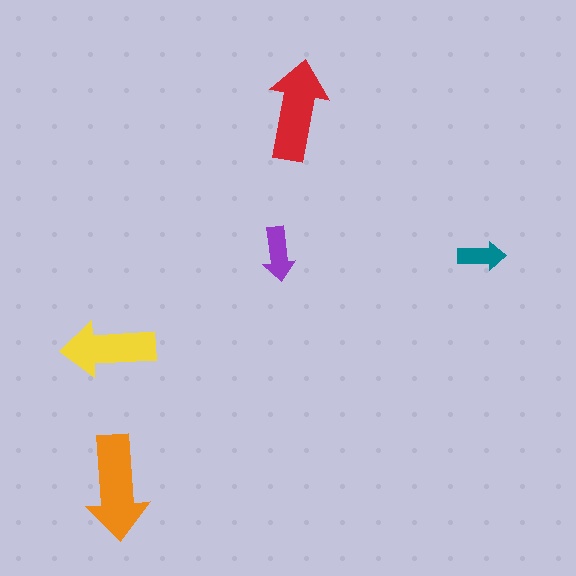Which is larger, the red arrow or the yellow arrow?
The red one.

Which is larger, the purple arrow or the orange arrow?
The orange one.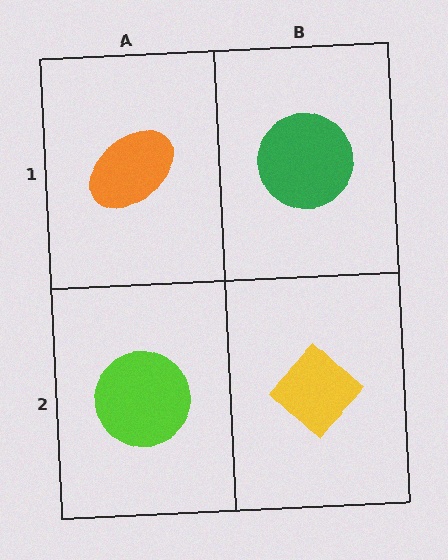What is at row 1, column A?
An orange ellipse.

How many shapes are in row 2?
2 shapes.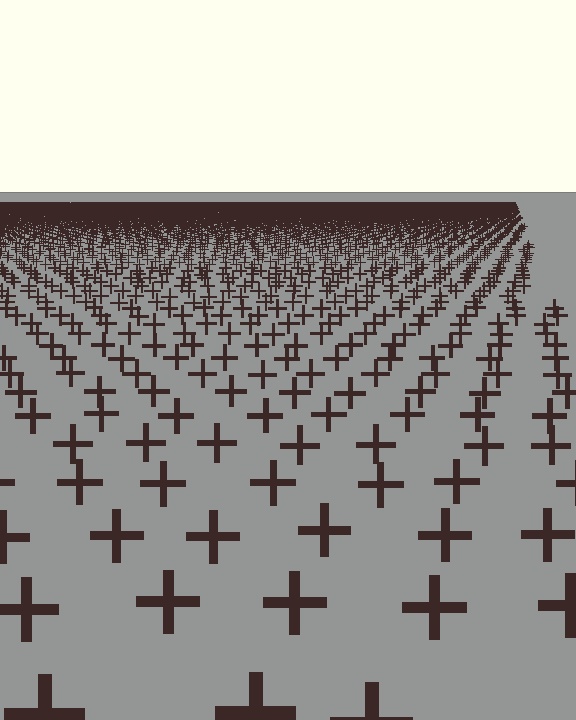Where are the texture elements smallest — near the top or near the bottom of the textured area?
Near the top.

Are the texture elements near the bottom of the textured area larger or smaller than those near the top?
Larger. Near the bottom, elements are closer to the viewer and appear at a bigger on-screen size.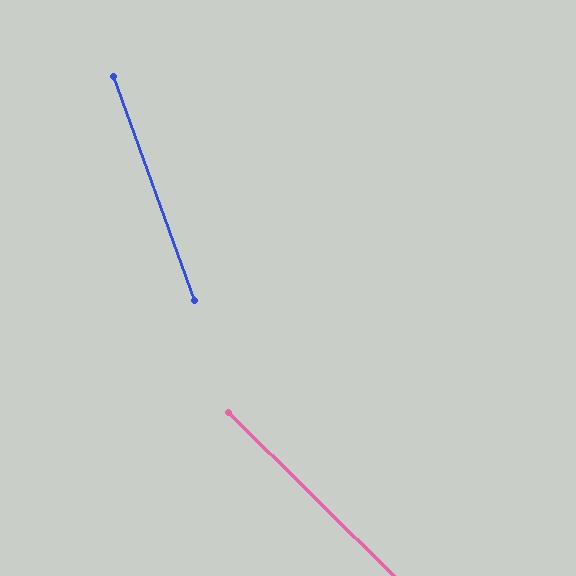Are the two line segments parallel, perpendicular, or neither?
Neither parallel nor perpendicular — they differ by about 26°.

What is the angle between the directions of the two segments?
Approximately 26 degrees.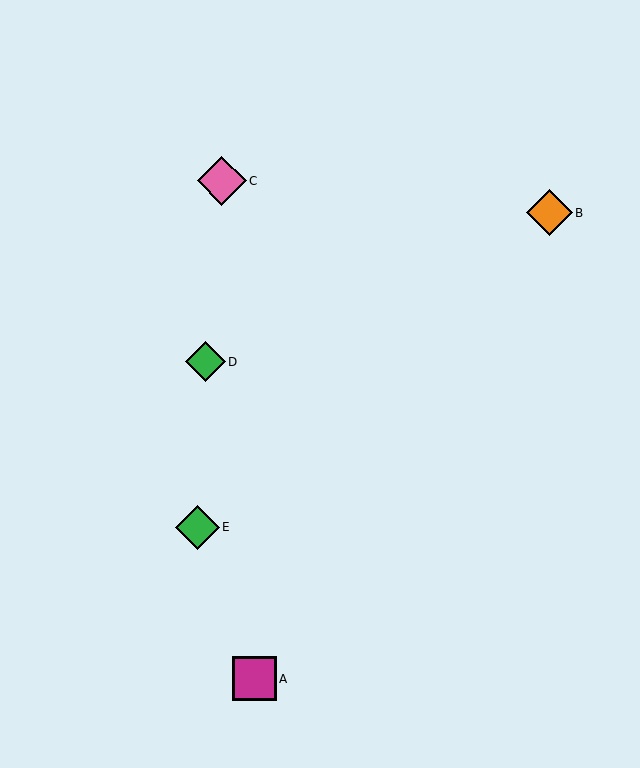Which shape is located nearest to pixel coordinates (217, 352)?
The green diamond (labeled D) at (206, 362) is nearest to that location.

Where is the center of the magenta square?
The center of the magenta square is at (255, 679).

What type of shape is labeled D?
Shape D is a green diamond.